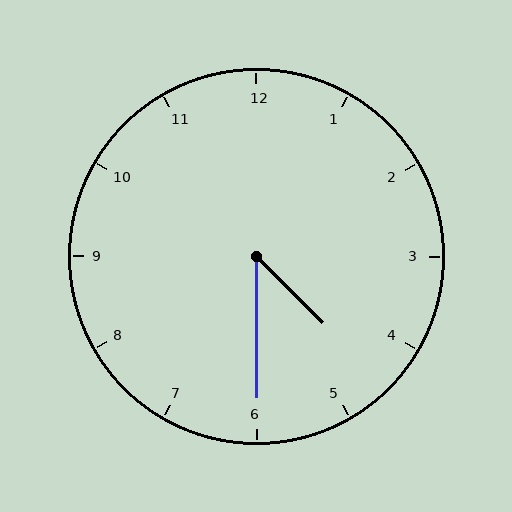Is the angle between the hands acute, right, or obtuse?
It is acute.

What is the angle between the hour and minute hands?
Approximately 45 degrees.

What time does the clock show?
4:30.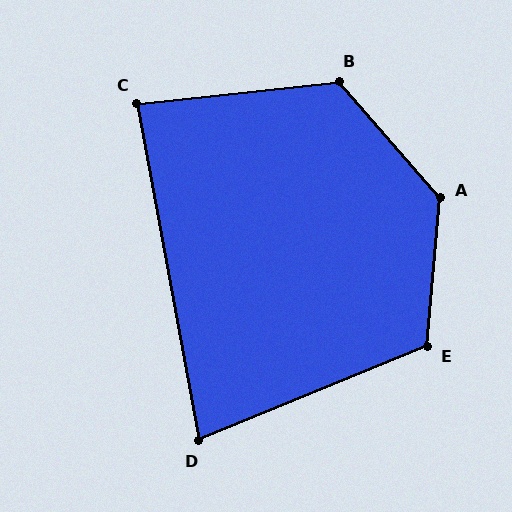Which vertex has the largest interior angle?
A, at approximately 134 degrees.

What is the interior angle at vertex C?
Approximately 86 degrees (approximately right).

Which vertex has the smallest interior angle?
D, at approximately 78 degrees.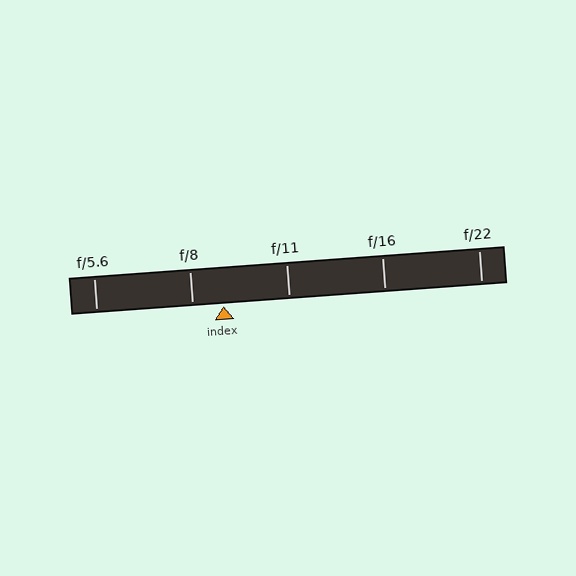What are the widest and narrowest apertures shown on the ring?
The widest aperture shown is f/5.6 and the narrowest is f/22.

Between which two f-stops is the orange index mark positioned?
The index mark is between f/8 and f/11.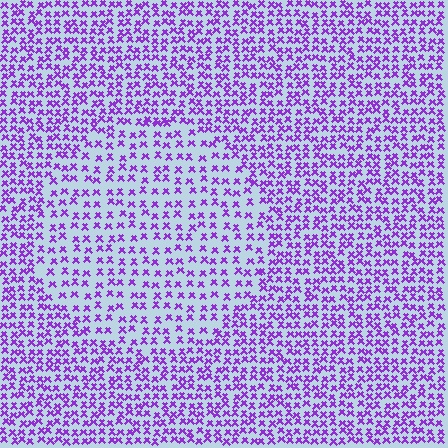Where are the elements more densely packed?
The elements are more densely packed outside the circle boundary.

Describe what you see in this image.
The image contains small purple elements arranged at two different densities. A circle-shaped region is visible where the elements are less densely packed than the surrounding area.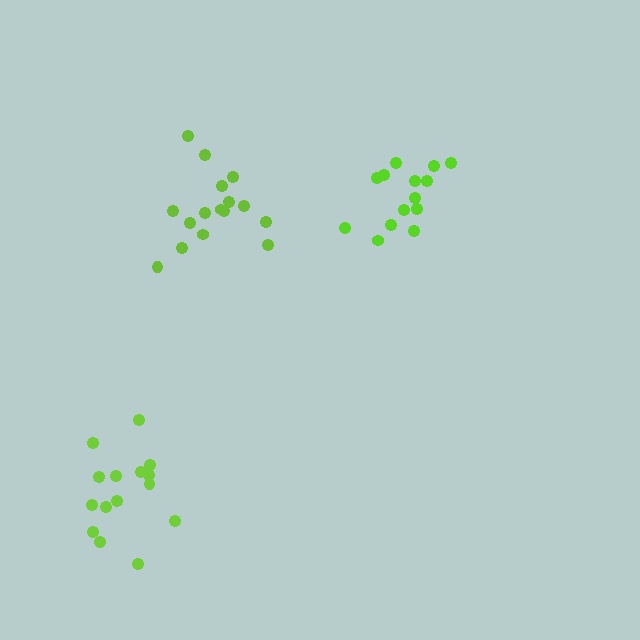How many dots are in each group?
Group 1: 15 dots, Group 2: 16 dots, Group 3: 14 dots (45 total).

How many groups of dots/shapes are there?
There are 3 groups.